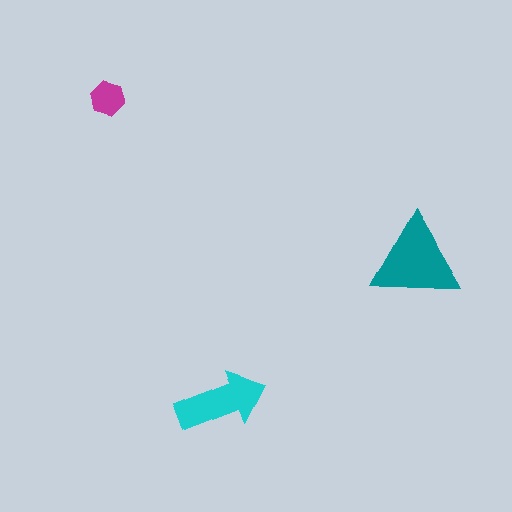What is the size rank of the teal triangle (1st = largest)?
1st.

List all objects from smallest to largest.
The magenta hexagon, the cyan arrow, the teal triangle.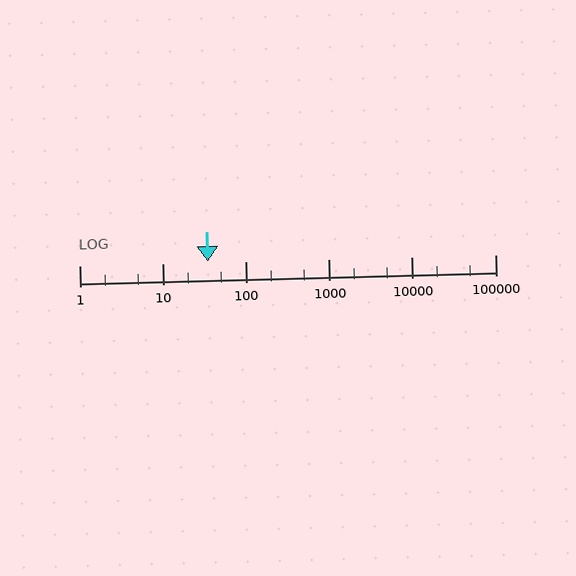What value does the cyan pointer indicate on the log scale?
The pointer indicates approximately 35.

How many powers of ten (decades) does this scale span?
The scale spans 5 decades, from 1 to 100000.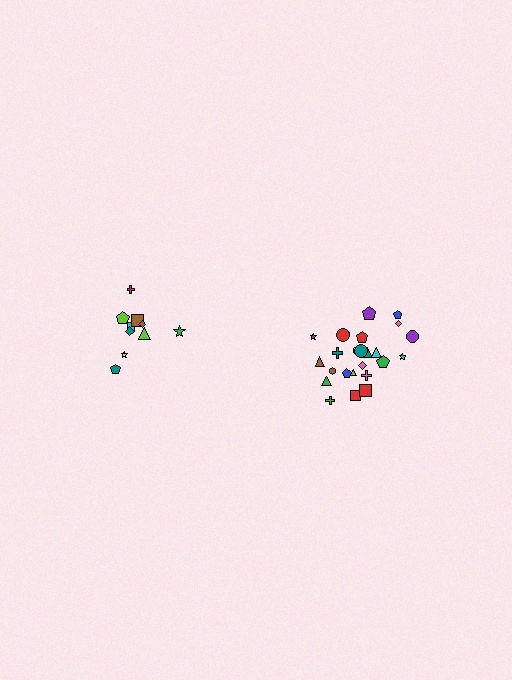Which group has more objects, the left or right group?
The right group.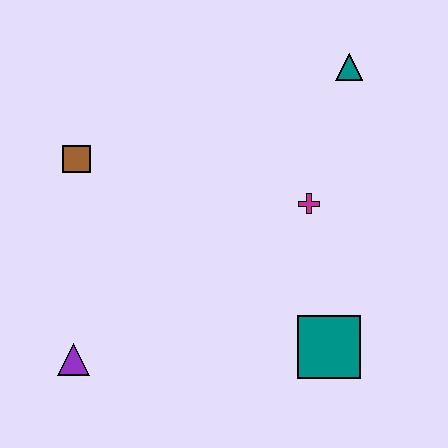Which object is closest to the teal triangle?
The magenta cross is closest to the teal triangle.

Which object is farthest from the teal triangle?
The purple triangle is farthest from the teal triangle.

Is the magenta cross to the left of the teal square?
Yes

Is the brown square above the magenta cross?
Yes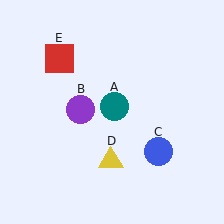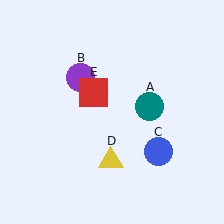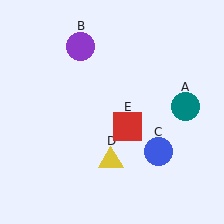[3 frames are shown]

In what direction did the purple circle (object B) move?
The purple circle (object B) moved up.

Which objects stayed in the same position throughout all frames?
Blue circle (object C) and yellow triangle (object D) remained stationary.